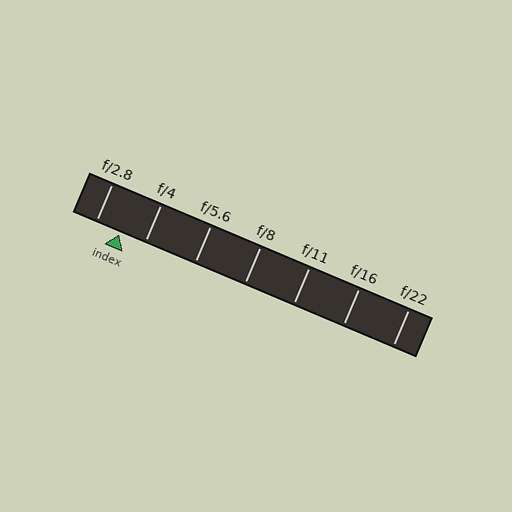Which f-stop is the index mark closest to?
The index mark is closest to f/4.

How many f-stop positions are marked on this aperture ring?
There are 7 f-stop positions marked.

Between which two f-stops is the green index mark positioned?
The index mark is between f/2.8 and f/4.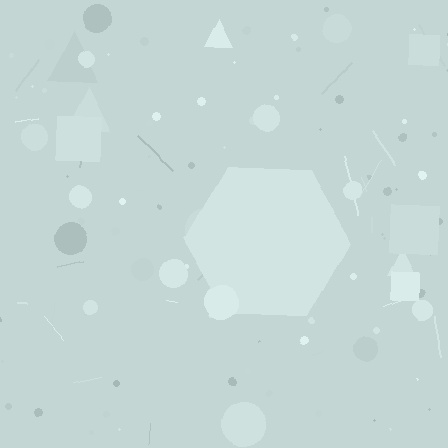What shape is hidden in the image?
A hexagon is hidden in the image.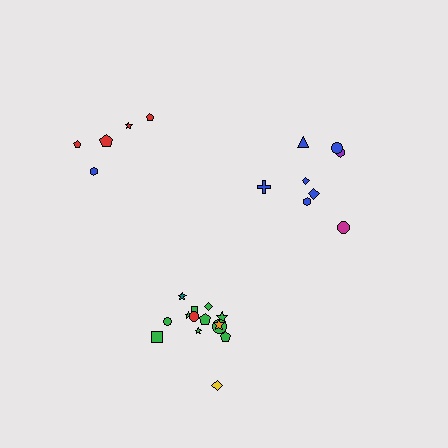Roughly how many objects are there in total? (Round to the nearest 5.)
Roughly 30 objects in total.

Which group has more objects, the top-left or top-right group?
The top-right group.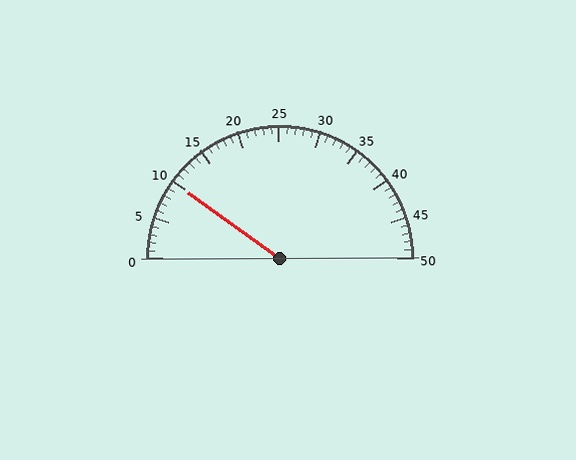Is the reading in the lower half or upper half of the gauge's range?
The reading is in the lower half of the range (0 to 50).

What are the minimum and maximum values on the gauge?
The gauge ranges from 0 to 50.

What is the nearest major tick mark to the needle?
The nearest major tick mark is 10.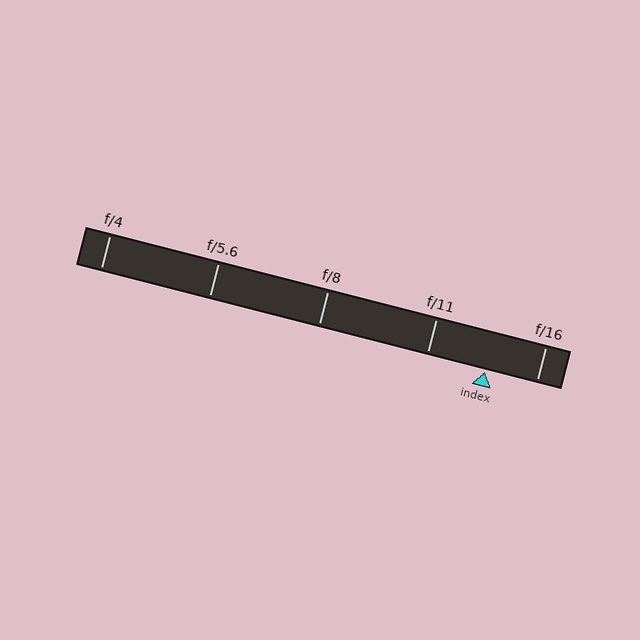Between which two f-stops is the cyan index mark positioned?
The index mark is between f/11 and f/16.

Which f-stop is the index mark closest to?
The index mark is closest to f/16.